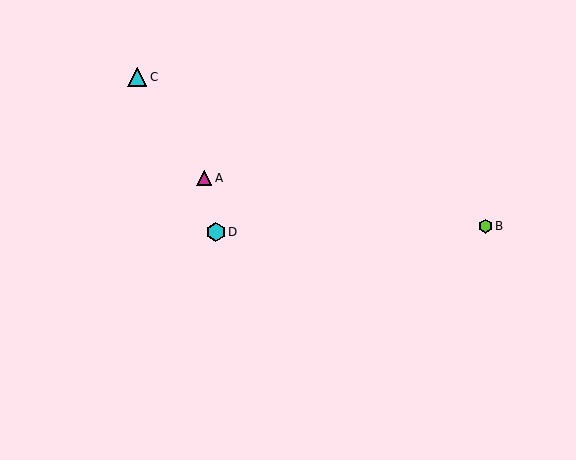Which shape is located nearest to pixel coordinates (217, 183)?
The magenta triangle (labeled A) at (204, 178) is nearest to that location.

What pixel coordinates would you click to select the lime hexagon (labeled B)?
Click at (485, 226) to select the lime hexagon B.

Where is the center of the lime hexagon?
The center of the lime hexagon is at (485, 226).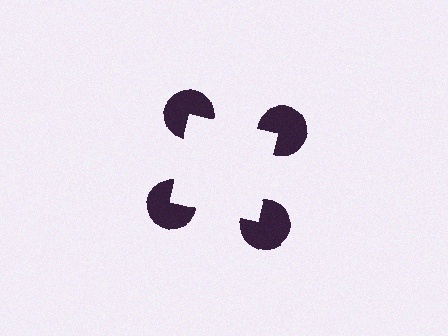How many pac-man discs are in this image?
There are 4 — one at each vertex of the illusory square.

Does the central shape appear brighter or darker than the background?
It typically appears slightly brighter than the background, even though no actual brightness change is drawn.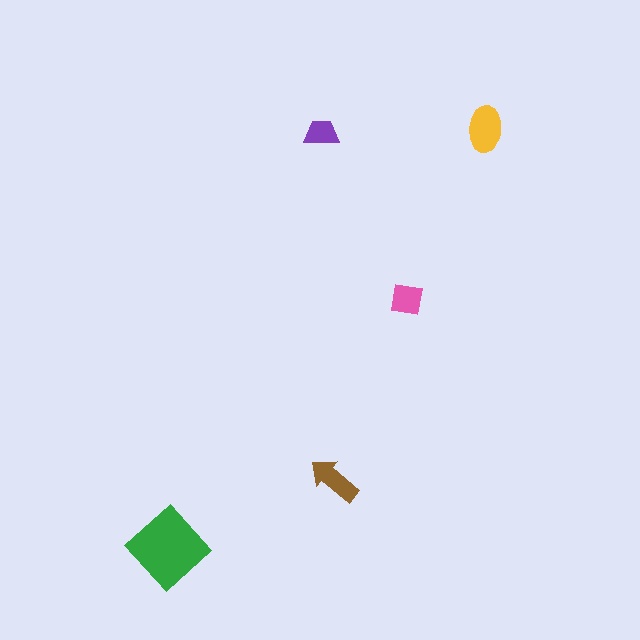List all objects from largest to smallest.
The green diamond, the yellow ellipse, the brown arrow, the pink square, the purple trapezoid.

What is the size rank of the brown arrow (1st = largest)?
3rd.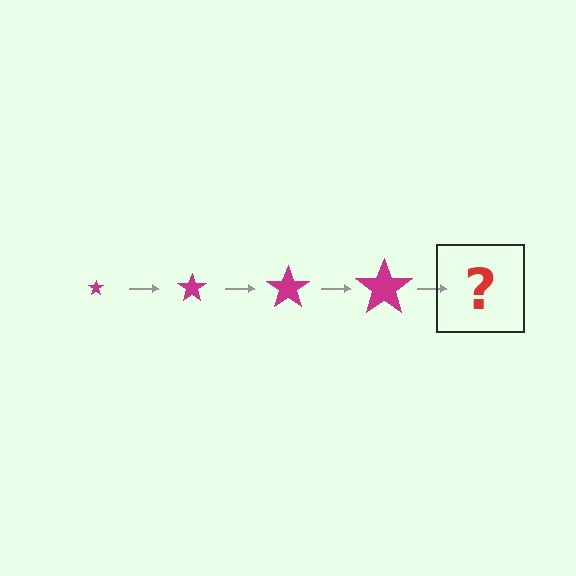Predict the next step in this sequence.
The next step is a magenta star, larger than the previous one.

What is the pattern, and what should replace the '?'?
The pattern is that the star gets progressively larger each step. The '?' should be a magenta star, larger than the previous one.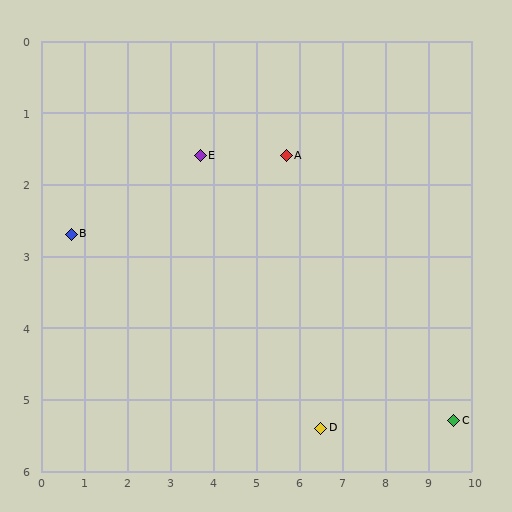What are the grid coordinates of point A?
Point A is at approximately (5.7, 1.6).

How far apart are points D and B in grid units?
Points D and B are about 6.4 grid units apart.